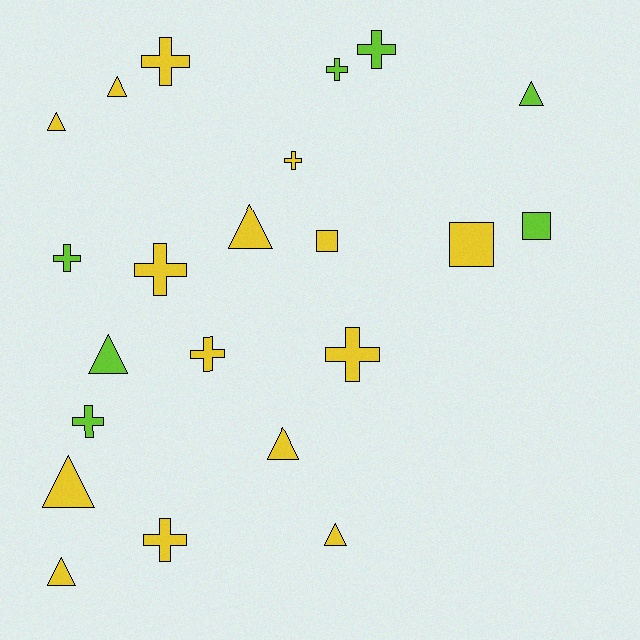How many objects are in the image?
There are 22 objects.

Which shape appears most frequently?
Cross, with 10 objects.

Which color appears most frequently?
Yellow, with 15 objects.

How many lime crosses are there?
There are 4 lime crosses.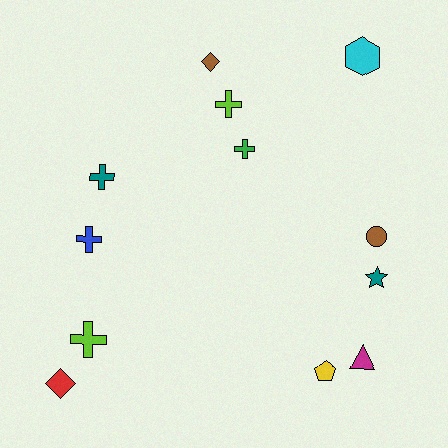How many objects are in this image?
There are 12 objects.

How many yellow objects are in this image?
There is 1 yellow object.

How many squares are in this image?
There are no squares.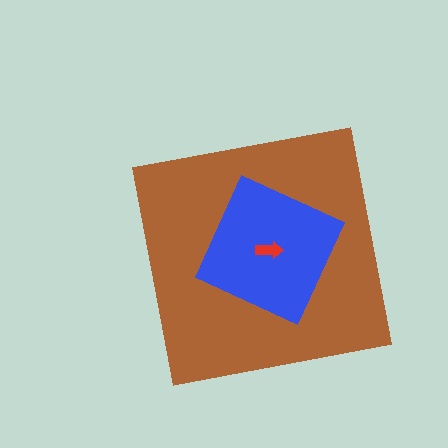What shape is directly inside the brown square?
The blue square.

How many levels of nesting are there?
3.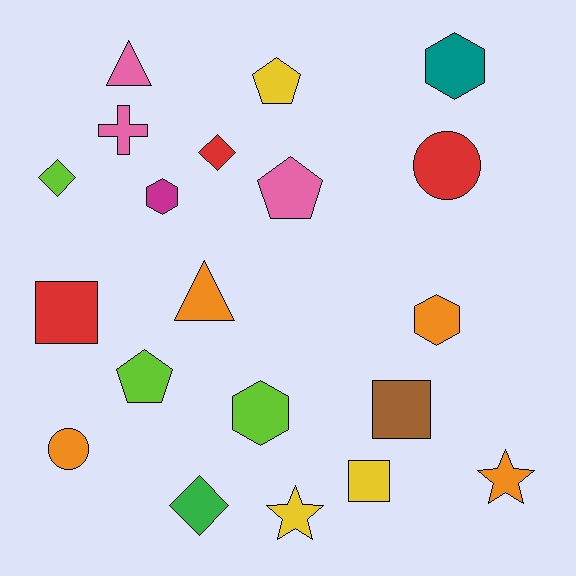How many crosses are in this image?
There is 1 cross.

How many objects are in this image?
There are 20 objects.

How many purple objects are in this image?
There are no purple objects.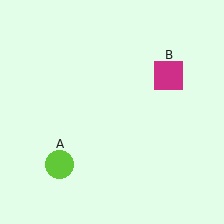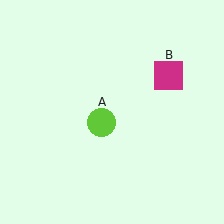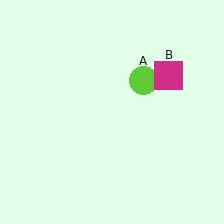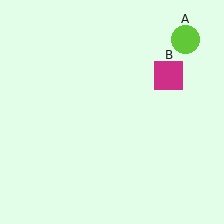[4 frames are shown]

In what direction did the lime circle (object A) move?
The lime circle (object A) moved up and to the right.